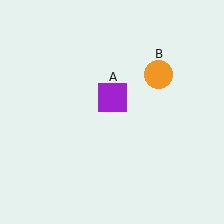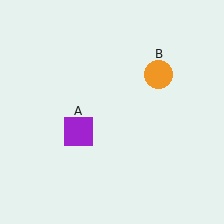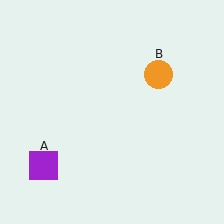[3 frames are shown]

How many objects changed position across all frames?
1 object changed position: purple square (object A).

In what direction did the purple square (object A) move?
The purple square (object A) moved down and to the left.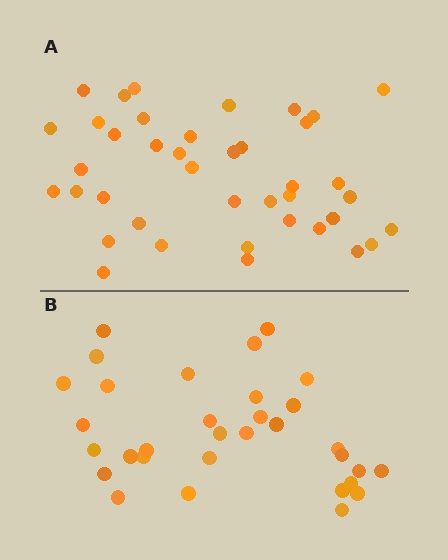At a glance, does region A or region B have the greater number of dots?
Region A (the top region) has more dots.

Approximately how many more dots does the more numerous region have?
Region A has roughly 8 or so more dots than region B.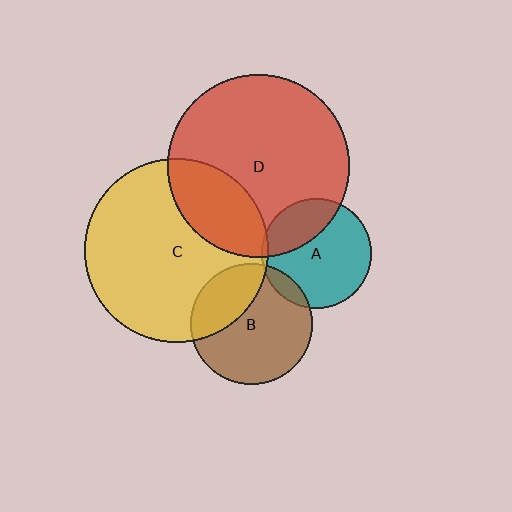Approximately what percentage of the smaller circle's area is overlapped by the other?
Approximately 30%.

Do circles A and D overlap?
Yes.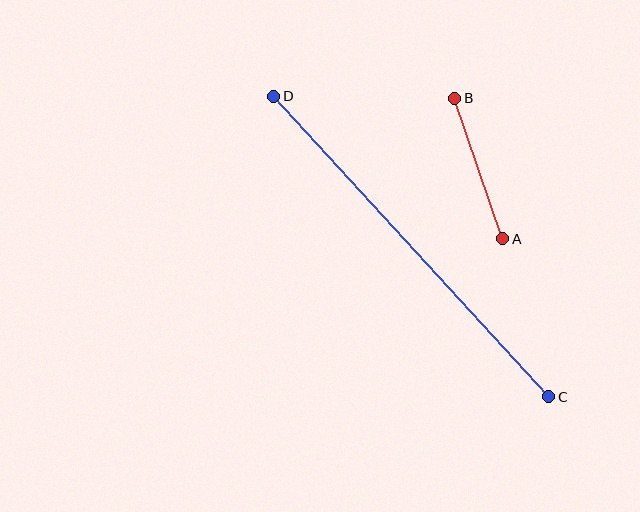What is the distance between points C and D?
The distance is approximately 407 pixels.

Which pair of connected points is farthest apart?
Points C and D are farthest apart.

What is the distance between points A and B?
The distance is approximately 149 pixels.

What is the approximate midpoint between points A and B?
The midpoint is at approximately (479, 169) pixels.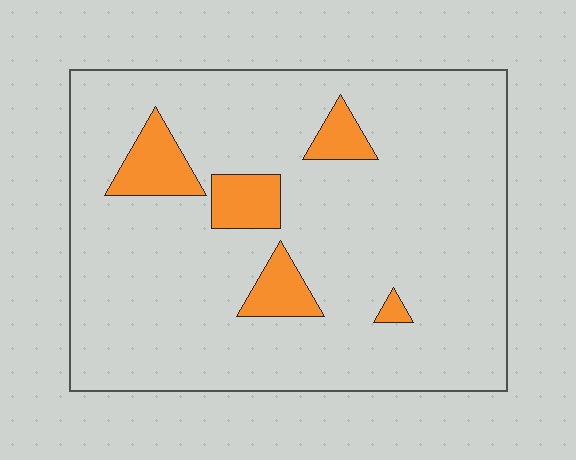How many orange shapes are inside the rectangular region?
5.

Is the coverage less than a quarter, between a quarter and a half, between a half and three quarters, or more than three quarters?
Less than a quarter.